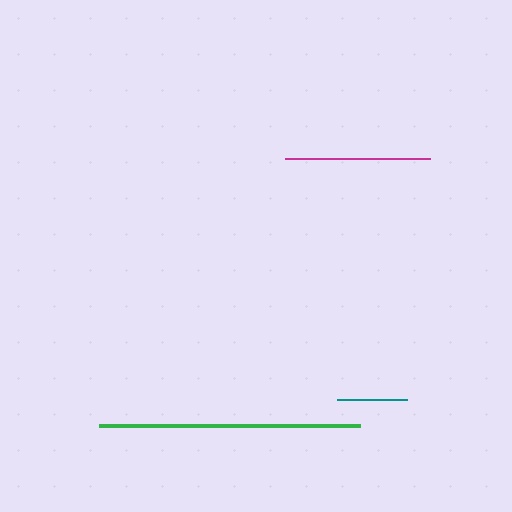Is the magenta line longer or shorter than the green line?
The green line is longer than the magenta line.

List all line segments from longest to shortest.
From longest to shortest: green, magenta, teal.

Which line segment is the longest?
The green line is the longest at approximately 261 pixels.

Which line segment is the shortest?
The teal line is the shortest at approximately 70 pixels.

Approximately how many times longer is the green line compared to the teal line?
The green line is approximately 3.7 times the length of the teal line.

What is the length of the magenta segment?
The magenta segment is approximately 144 pixels long.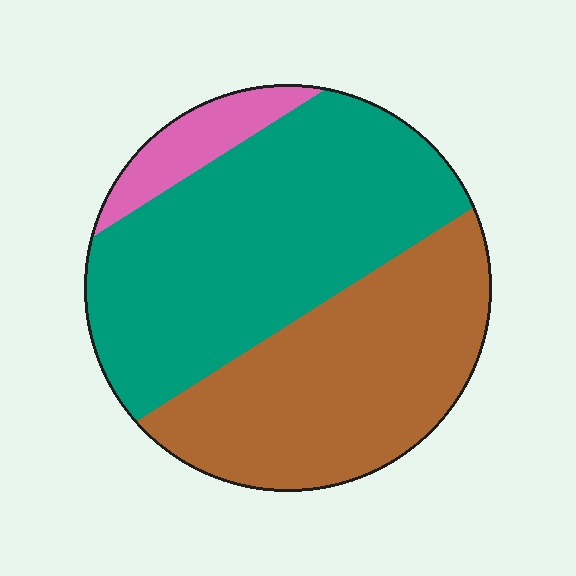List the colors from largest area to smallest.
From largest to smallest: teal, brown, pink.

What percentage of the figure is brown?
Brown takes up about two fifths (2/5) of the figure.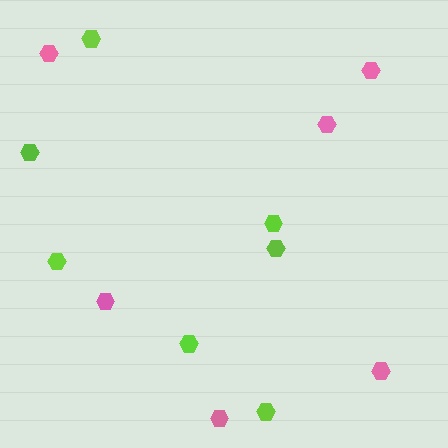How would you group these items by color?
There are 2 groups: one group of pink hexagons (6) and one group of lime hexagons (7).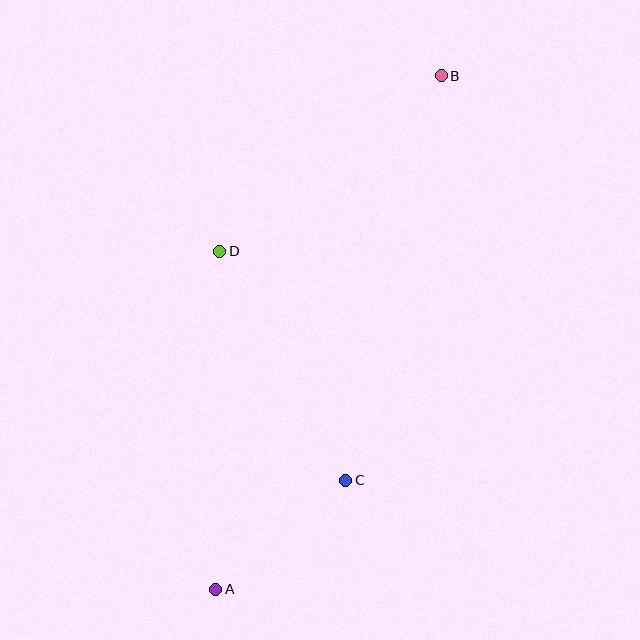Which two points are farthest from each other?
Points A and B are farthest from each other.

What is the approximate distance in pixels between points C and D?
The distance between C and D is approximately 261 pixels.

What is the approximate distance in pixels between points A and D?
The distance between A and D is approximately 338 pixels.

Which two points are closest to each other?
Points A and C are closest to each other.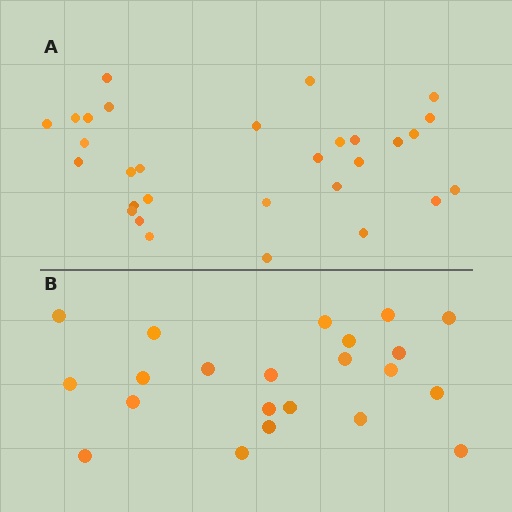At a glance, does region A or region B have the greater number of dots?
Region A (the top region) has more dots.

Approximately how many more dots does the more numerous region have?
Region A has roughly 8 or so more dots than region B.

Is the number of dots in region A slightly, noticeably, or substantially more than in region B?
Region A has noticeably more, but not dramatically so. The ratio is roughly 1.4 to 1.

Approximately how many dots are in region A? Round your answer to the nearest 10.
About 30 dots.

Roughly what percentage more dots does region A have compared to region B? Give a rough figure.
About 35% more.